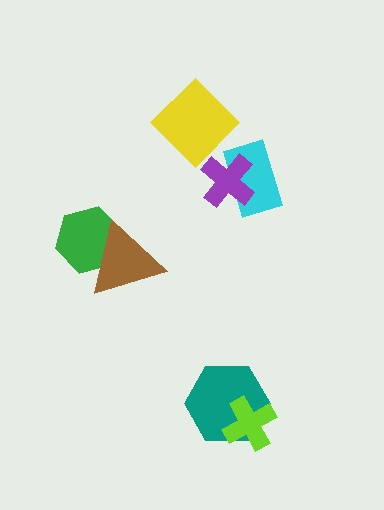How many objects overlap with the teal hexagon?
1 object overlaps with the teal hexagon.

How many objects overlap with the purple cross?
1 object overlaps with the purple cross.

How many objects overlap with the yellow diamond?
0 objects overlap with the yellow diamond.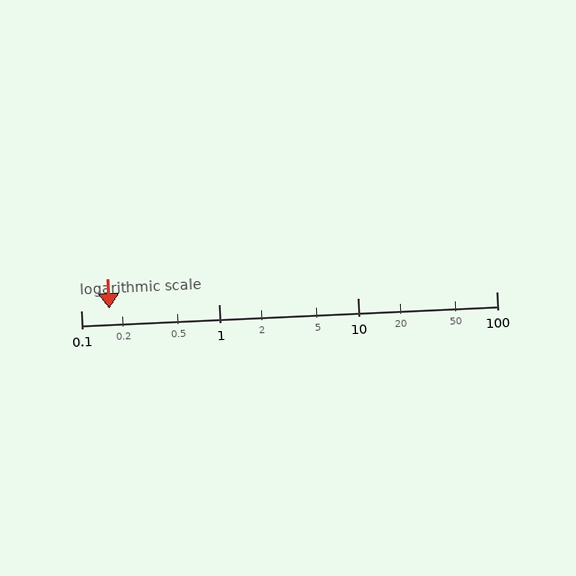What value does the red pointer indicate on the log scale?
The pointer indicates approximately 0.16.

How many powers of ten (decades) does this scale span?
The scale spans 3 decades, from 0.1 to 100.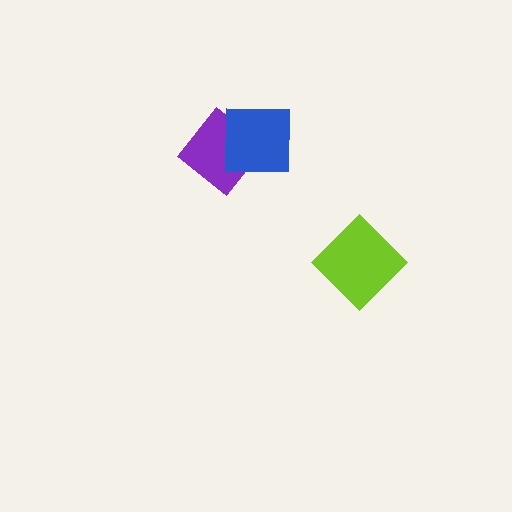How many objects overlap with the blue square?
1 object overlaps with the blue square.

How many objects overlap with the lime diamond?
0 objects overlap with the lime diamond.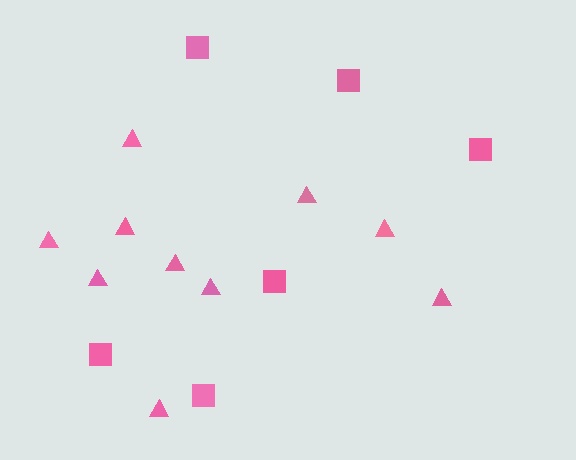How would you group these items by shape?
There are 2 groups: one group of squares (6) and one group of triangles (10).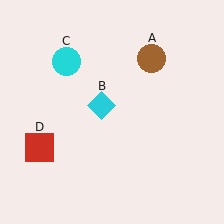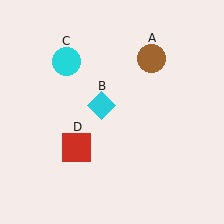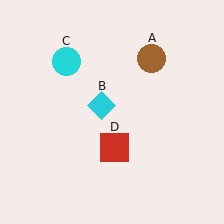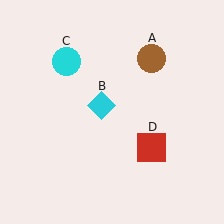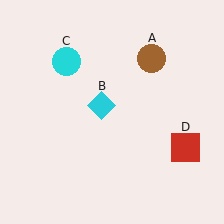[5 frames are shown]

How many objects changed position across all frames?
1 object changed position: red square (object D).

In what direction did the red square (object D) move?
The red square (object D) moved right.